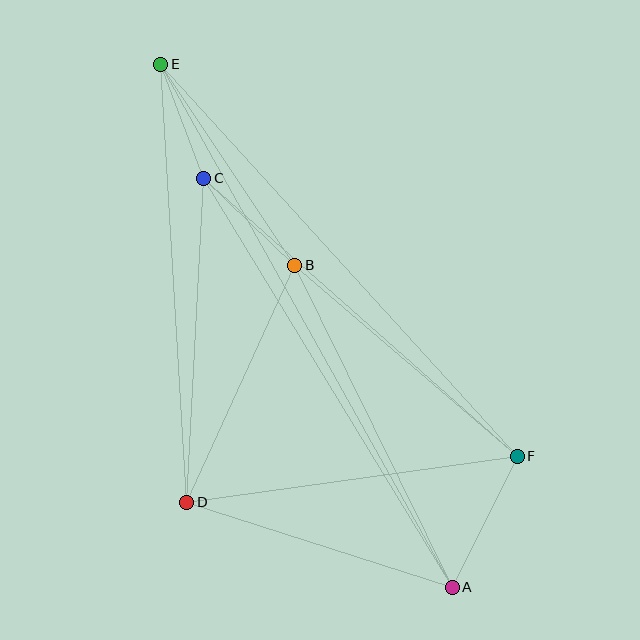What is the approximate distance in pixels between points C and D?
The distance between C and D is approximately 325 pixels.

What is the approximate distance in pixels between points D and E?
The distance between D and E is approximately 439 pixels.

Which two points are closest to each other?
Points C and E are closest to each other.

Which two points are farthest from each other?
Points A and E are farthest from each other.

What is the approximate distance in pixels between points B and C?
The distance between B and C is approximately 126 pixels.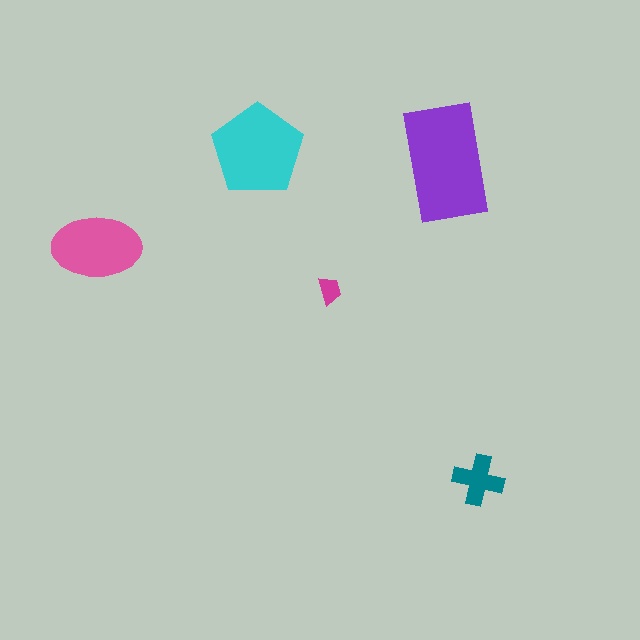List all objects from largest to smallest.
The purple rectangle, the cyan pentagon, the pink ellipse, the teal cross, the magenta trapezoid.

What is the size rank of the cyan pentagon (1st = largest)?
2nd.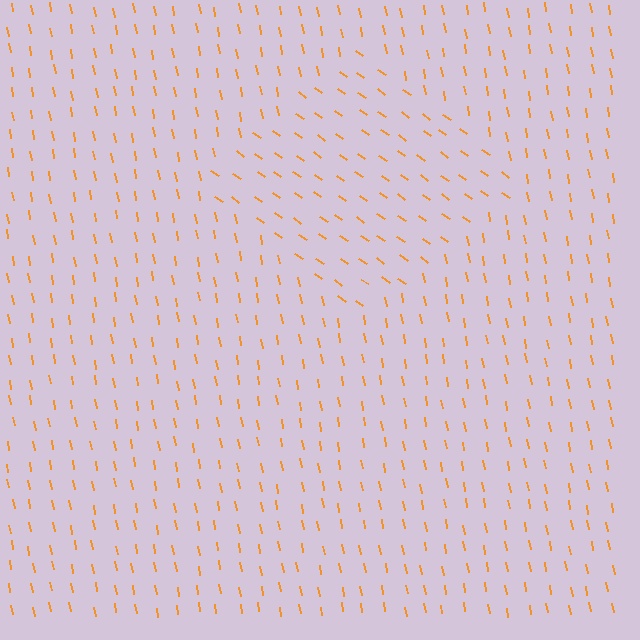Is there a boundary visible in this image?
Yes, there is a texture boundary formed by a change in line orientation.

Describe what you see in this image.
The image is filled with small orange line segments. A diamond region in the image has lines oriented differently from the surrounding lines, creating a visible texture boundary.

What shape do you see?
I see a diamond.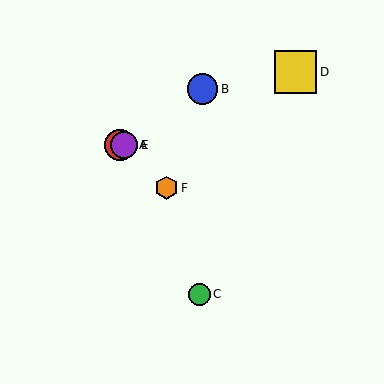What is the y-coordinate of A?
Object A is at y≈145.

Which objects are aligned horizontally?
Objects A, E are aligned horizontally.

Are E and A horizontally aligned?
Yes, both are at y≈145.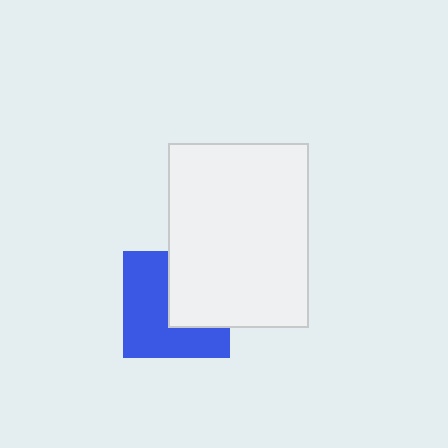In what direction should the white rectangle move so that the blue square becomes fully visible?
The white rectangle should move toward the upper-right. That is the shortest direction to clear the overlap and leave the blue square fully visible.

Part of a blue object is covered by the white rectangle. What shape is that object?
It is a square.